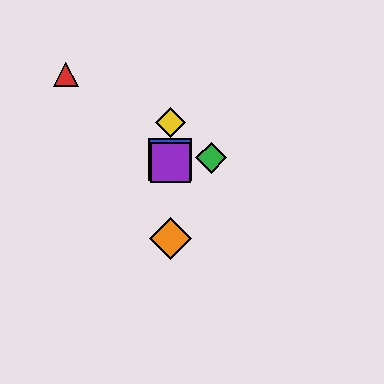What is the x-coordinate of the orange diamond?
The orange diamond is at x≈170.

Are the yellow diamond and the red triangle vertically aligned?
No, the yellow diamond is at x≈170 and the red triangle is at x≈66.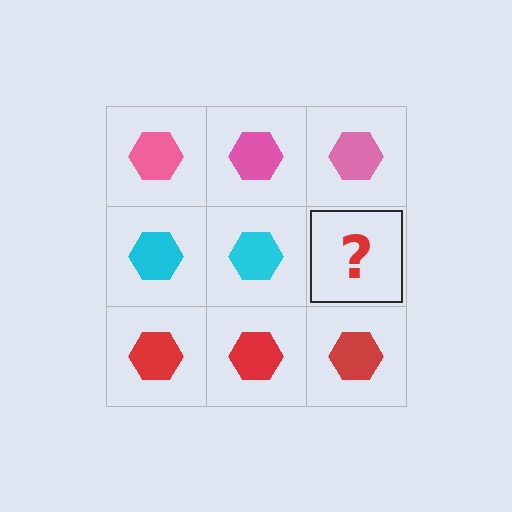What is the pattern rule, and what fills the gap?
The rule is that each row has a consistent color. The gap should be filled with a cyan hexagon.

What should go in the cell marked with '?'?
The missing cell should contain a cyan hexagon.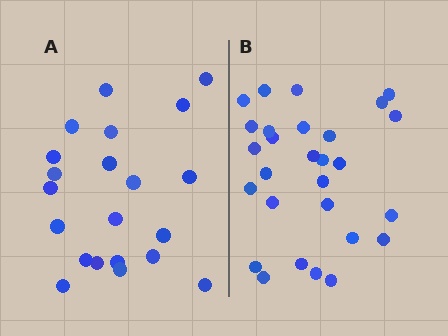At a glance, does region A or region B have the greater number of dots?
Region B (the right region) has more dots.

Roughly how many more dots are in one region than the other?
Region B has roughly 8 or so more dots than region A.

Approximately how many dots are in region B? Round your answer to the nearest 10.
About 30 dots. (The exact count is 28, which rounds to 30.)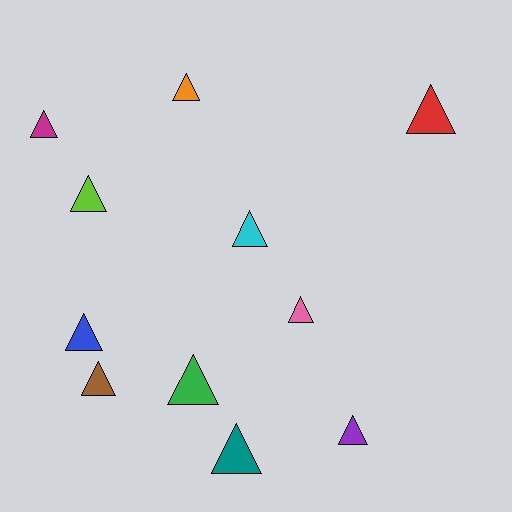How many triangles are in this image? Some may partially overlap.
There are 11 triangles.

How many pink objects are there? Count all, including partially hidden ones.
There is 1 pink object.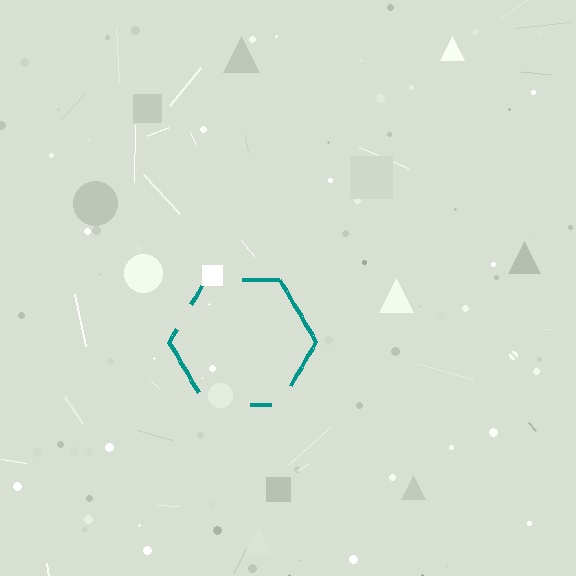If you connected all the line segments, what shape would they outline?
They would outline a hexagon.